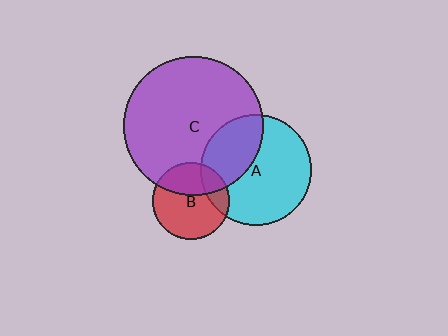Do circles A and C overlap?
Yes.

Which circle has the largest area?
Circle C (purple).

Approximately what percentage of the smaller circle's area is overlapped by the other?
Approximately 35%.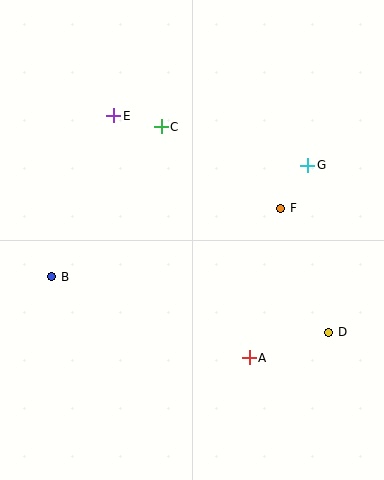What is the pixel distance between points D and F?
The distance between D and F is 133 pixels.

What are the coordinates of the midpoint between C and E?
The midpoint between C and E is at (138, 121).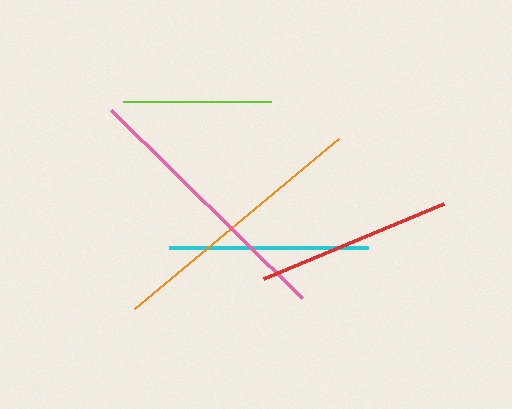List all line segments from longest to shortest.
From longest to shortest: pink, orange, cyan, red, lime.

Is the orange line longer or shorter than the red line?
The orange line is longer than the red line.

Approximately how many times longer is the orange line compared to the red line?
The orange line is approximately 1.4 times the length of the red line.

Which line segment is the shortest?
The lime line is the shortest at approximately 148 pixels.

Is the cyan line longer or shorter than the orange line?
The orange line is longer than the cyan line.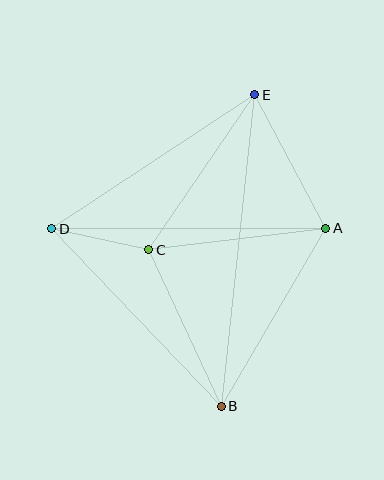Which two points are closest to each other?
Points C and D are closest to each other.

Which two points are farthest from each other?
Points B and E are farthest from each other.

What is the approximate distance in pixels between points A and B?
The distance between A and B is approximately 206 pixels.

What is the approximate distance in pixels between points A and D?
The distance between A and D is approximately 274 pixels.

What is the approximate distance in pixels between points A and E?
The distance between A and E is approximately 151 pixels.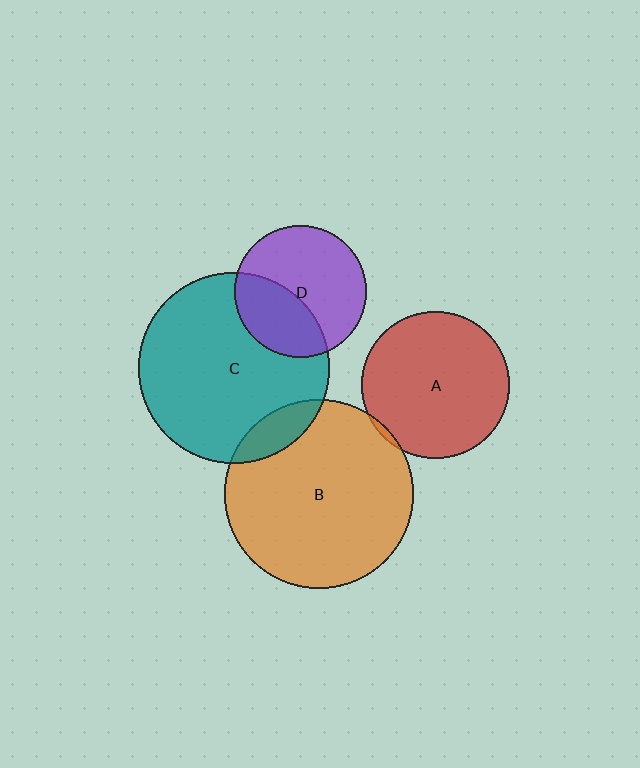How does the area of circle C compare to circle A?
Approximately 1.7 times.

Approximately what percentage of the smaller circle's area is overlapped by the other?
Approximately 5%.